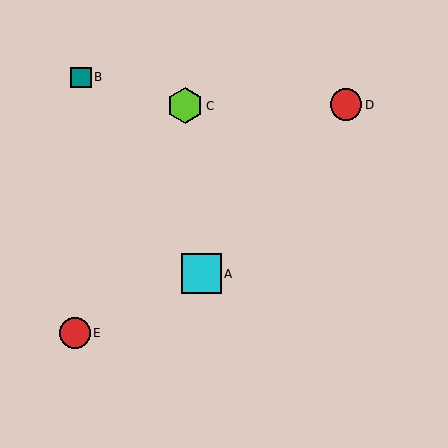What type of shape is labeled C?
Shape C is a lime hexagon.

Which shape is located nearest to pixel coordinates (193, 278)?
The cyan square (labeled A) at (201, 274) is nearest to that location.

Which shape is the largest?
The cyan square (labeled A) is the largest.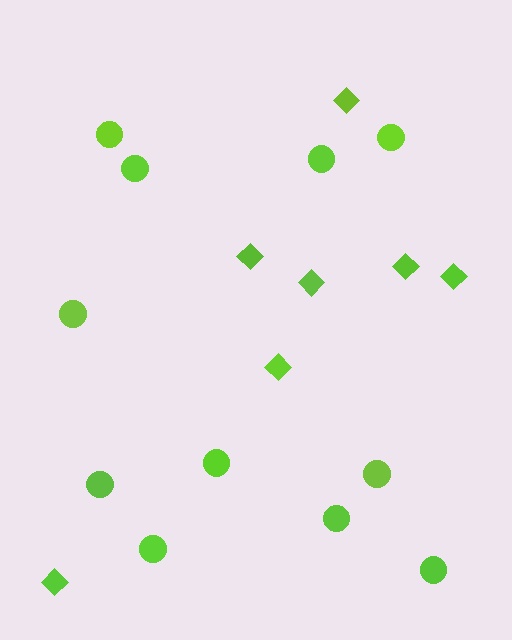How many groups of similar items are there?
There are 2 groups: one group of diamonds (7) and one group of circles (11).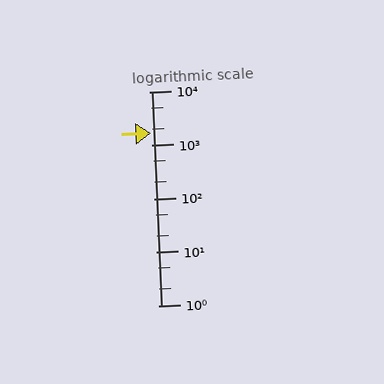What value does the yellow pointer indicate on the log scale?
The pointer indicates approximately 1700.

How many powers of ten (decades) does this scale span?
The scale spans 4 decades, from 1 to 10000.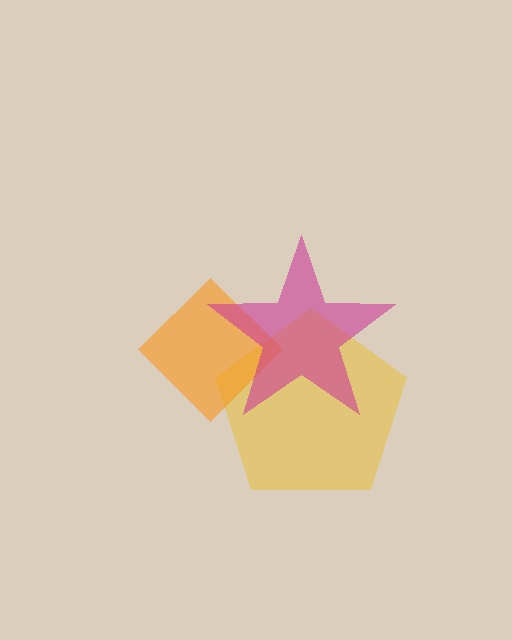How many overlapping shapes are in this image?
There are 3 overlapping shapes in the image.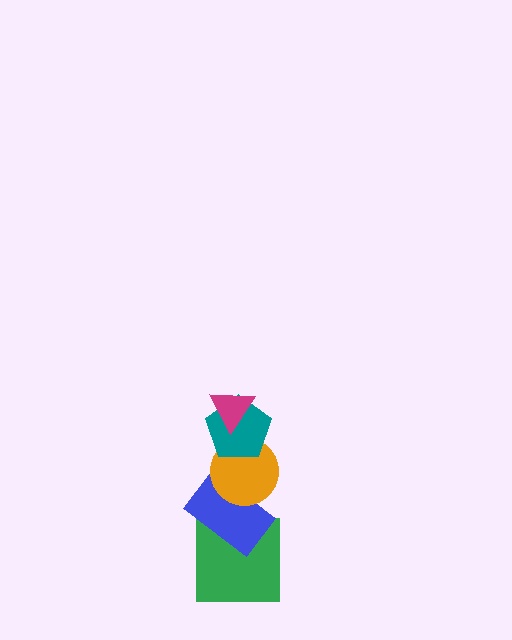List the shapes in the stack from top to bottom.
From top to bottom: the magenta triangle, the teal pentagon, the orange circle, the blue rectangle, the green square.